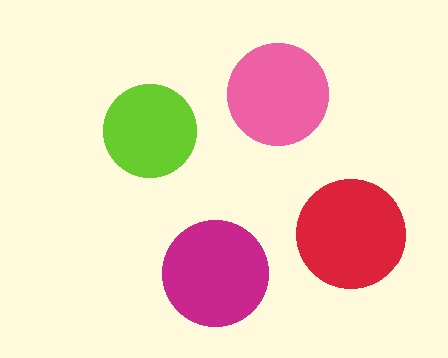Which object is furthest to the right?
The red circle is rightmost.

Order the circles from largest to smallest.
the red one, the magenta one, the pink one, the lime one.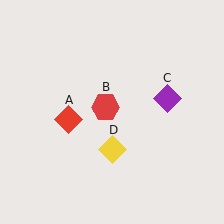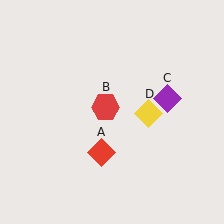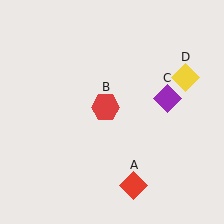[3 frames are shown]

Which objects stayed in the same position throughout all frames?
Red hexagon (object B) and purple diamond (object C) remained stationary.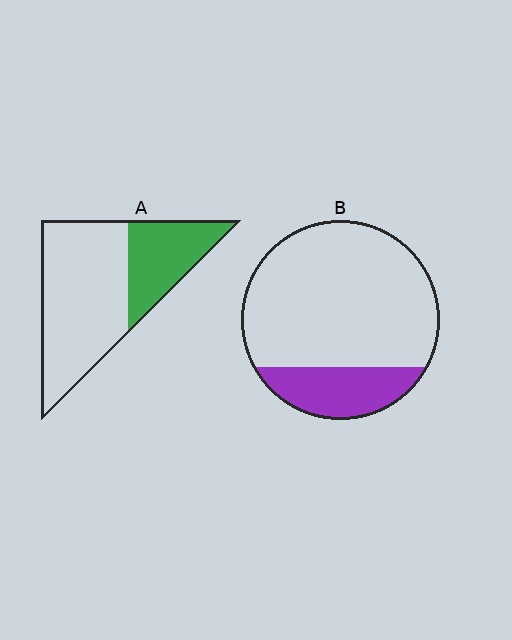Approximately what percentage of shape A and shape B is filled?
A is approximately 30% and B is approximately 20%.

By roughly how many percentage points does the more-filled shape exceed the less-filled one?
By roughly 10 percentage points (A over B).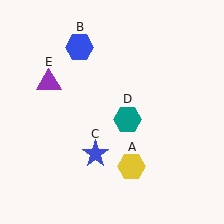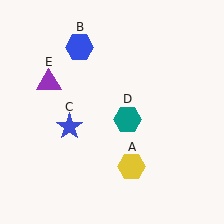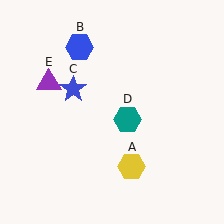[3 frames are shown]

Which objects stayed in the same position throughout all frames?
Yellow hexagon (object A) and blue hexagon (object B) and teal hexagon (object D) and purple triangle (object E) remained stationary.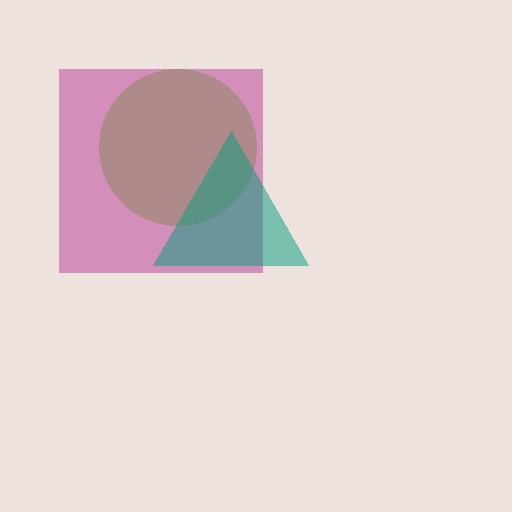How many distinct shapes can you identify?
There are 3 distinct shapes: a lime circle, a magenta square, a teal triangle.